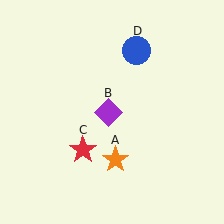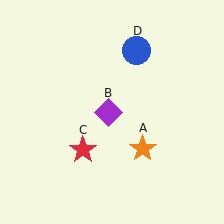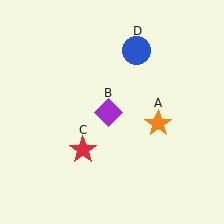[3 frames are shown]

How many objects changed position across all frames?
1 object changed position: orange star (object A).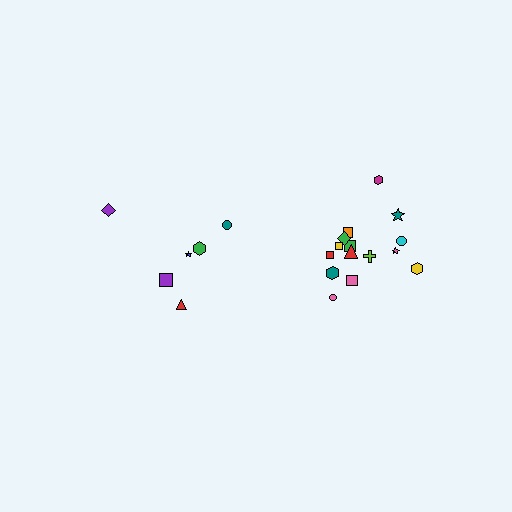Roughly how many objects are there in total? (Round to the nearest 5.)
Roughly 20 objects in total.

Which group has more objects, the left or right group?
The right group.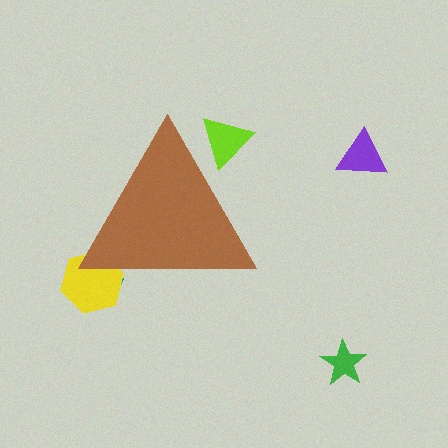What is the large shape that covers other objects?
A brown triangle.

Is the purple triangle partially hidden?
No, the purple triangle is fully visible.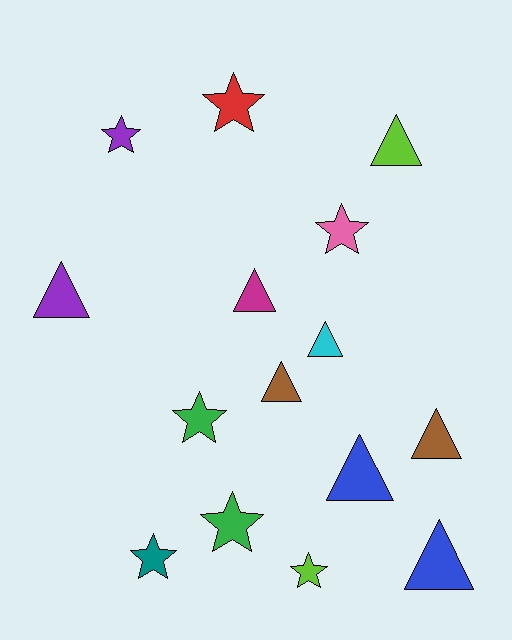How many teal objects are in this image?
There is 1 teal object.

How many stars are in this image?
There are 7 stars.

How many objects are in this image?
There are 15 objects.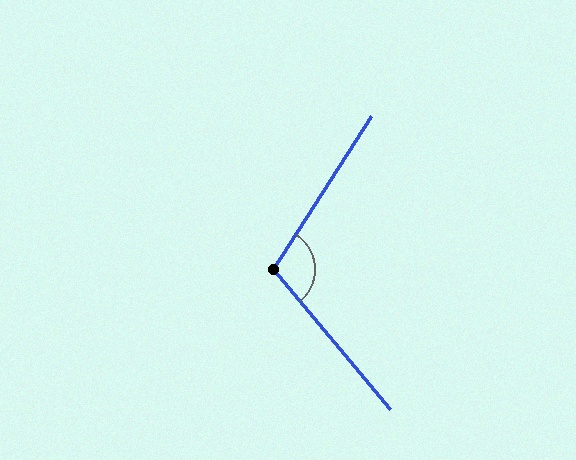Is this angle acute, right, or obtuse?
It is obtuse.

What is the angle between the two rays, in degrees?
Approximately 108 degrees.